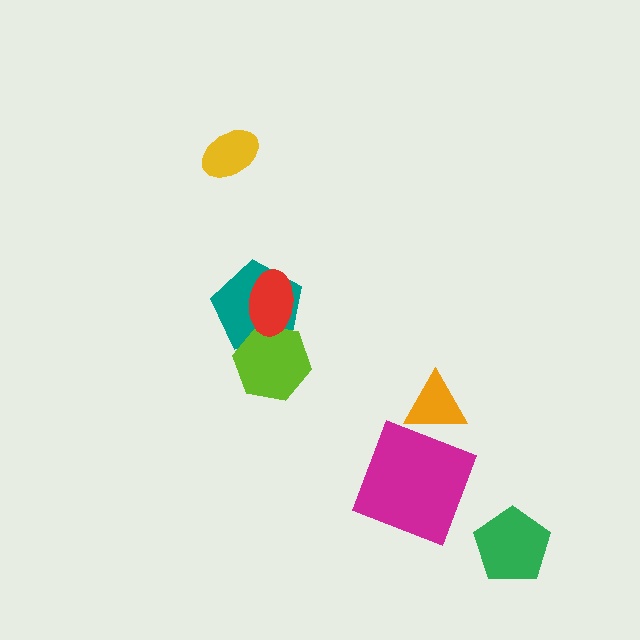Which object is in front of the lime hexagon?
The red ellipse is in front of the lime hexagon.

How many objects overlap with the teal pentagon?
2 objects overlap with the teal pentagon.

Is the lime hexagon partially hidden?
Yes, it is partially covered by another shape.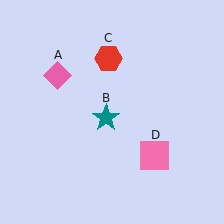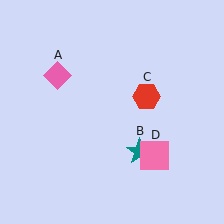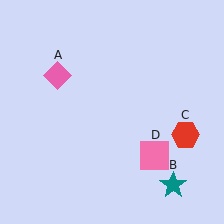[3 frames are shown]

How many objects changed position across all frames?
2 objects changed position: teal star (object B), red hexagon (object C).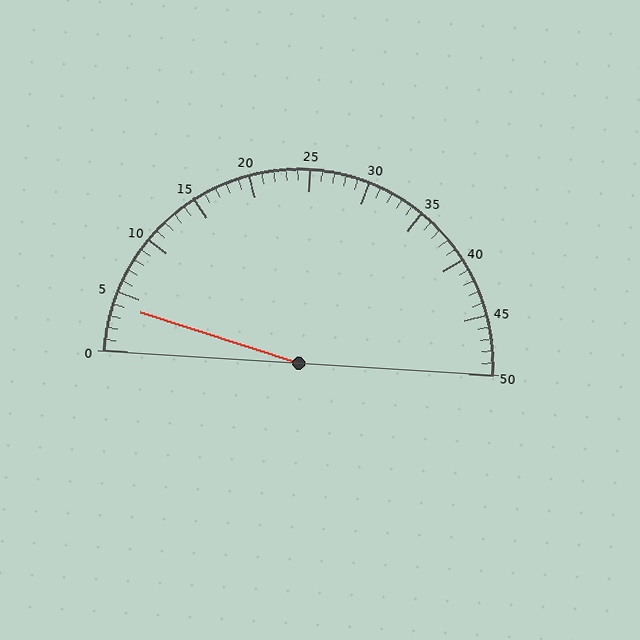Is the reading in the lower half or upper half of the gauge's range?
The reading is in the lower half of the range (0 to 50).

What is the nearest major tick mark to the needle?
The nearest major tick mark is 5.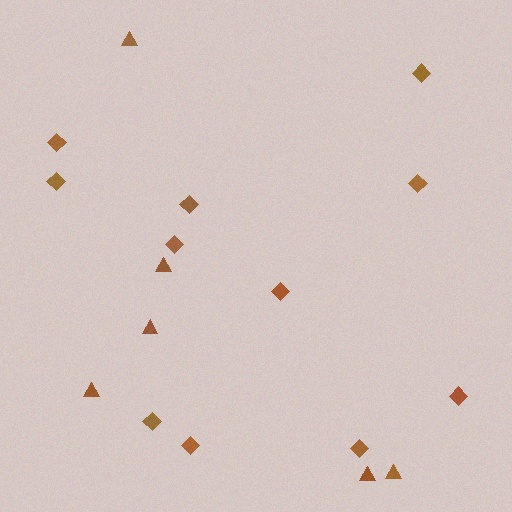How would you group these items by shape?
There are 2 groups: one group of diamonds (11) and one group of triangles (6).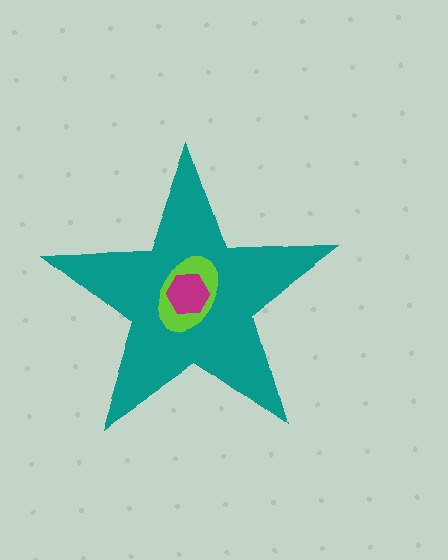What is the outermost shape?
The teal star.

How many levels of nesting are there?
3.